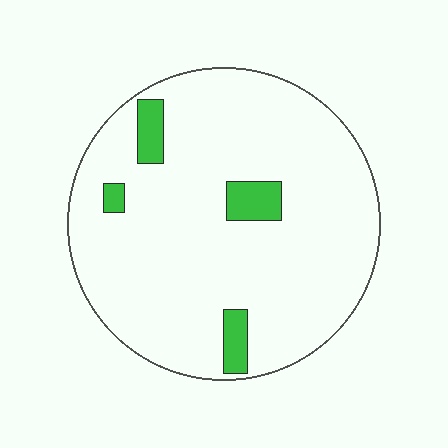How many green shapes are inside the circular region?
4.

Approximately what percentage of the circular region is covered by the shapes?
Approximately 10%.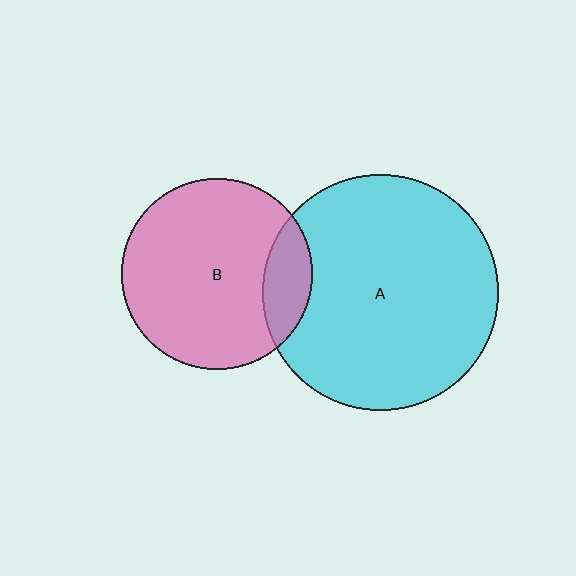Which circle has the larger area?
Circle A (cyan).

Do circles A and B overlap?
Yes.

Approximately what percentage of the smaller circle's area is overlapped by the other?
Approximately 15%.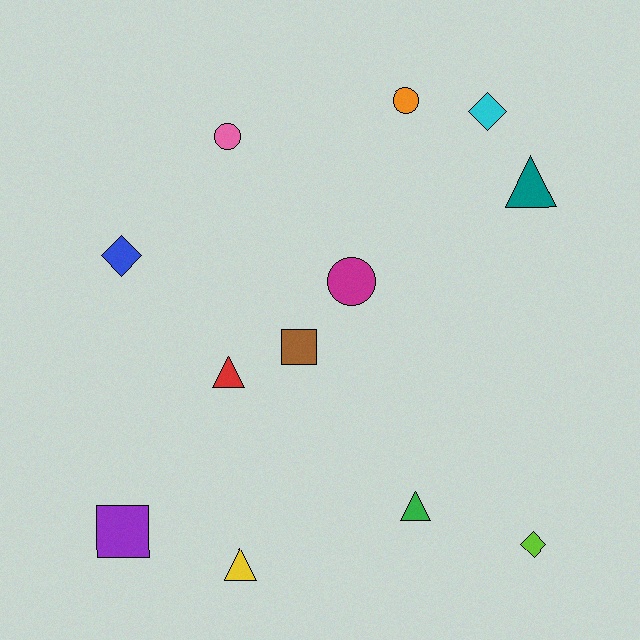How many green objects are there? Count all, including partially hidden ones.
There is 1 green object.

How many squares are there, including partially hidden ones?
There are 2 squares.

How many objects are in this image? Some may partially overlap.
There are 12 objects.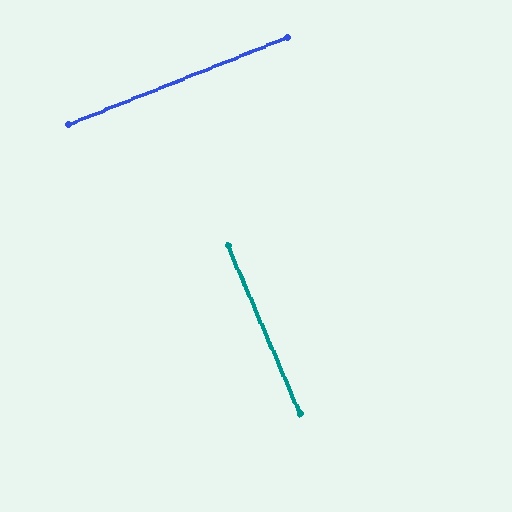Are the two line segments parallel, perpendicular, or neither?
Perpendicular — they meet at approximately 89°.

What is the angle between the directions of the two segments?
Approximately 89 degrees.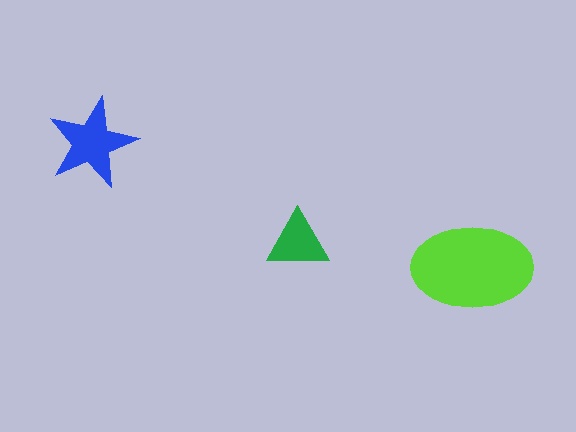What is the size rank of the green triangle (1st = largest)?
3rd.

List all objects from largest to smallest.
The lime ellipse, the blue star, the green triangle.